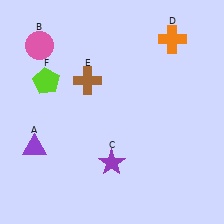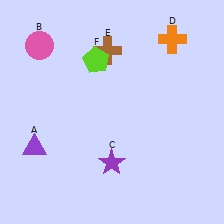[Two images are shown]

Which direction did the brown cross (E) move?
The brown cross (E) moved up.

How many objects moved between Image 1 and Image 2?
2 objects moved between the two images.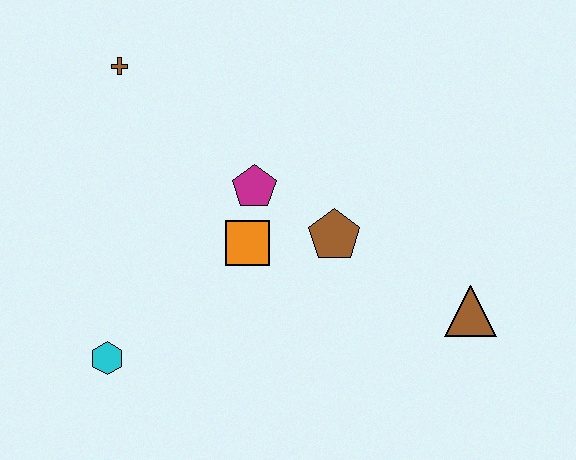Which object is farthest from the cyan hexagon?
The brown triangle is farthest from the cyan hexagon.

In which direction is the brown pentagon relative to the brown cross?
The brown pentagon is to the right of the brown cross.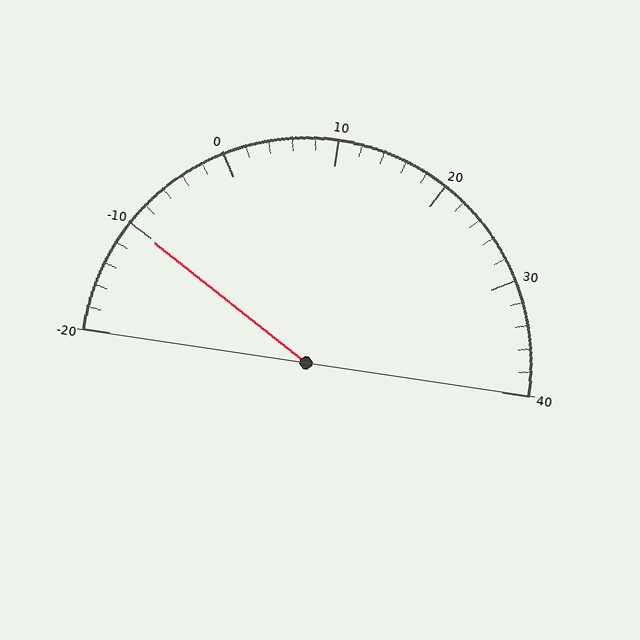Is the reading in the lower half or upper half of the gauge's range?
The reading is in the lower half of the range (-20 to 40).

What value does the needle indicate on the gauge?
The needle indicates approximately -10.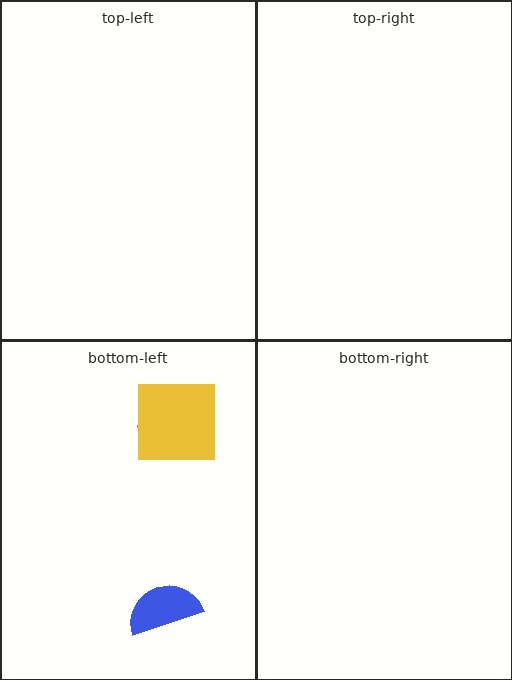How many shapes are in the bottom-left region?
3.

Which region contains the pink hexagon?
The bottom-left region.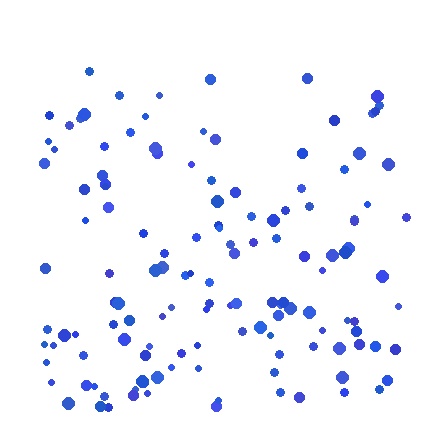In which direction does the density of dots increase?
From top to bottom, with the bottom side densest.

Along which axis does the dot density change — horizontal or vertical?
Vertical.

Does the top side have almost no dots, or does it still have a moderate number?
Still a moderate number, just noticeably fewer than the bottom.